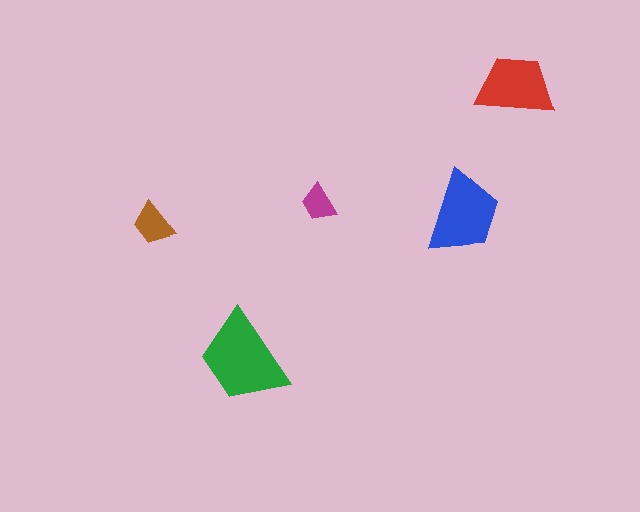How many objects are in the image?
There are 5 objects in the image.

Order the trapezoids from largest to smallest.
the green one, the blue one, the red one, the brown one, the magenta one.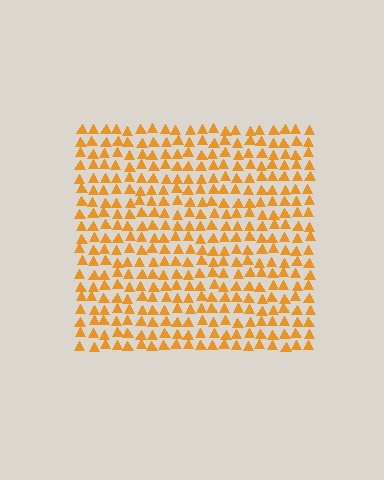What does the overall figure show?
The overall figure shows a square.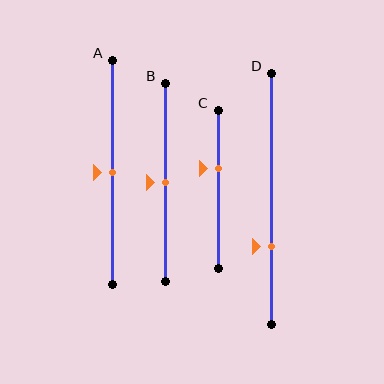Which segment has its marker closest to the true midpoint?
Segment A has its marker closest to the true midpoint.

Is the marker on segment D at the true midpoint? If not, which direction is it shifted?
No, the marker on segment D is shifted downward by about 19% of the segment length.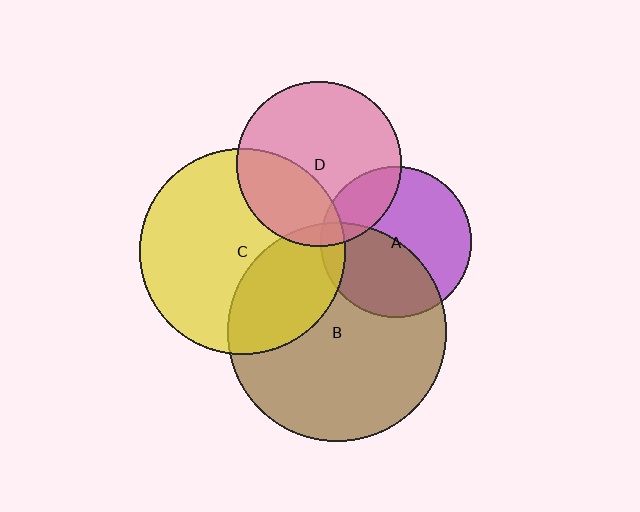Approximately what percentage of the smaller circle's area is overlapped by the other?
Approximately 20%.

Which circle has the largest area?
Circle B (brown).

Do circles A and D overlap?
Yes.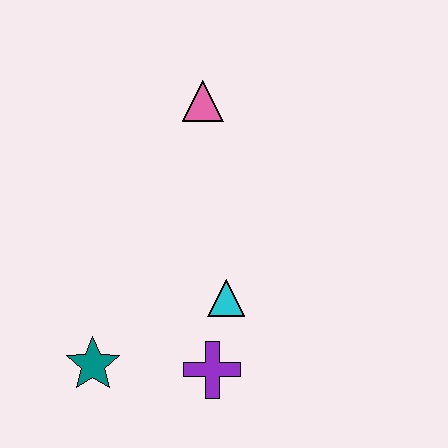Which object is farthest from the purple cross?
The pink triangle is farthest from the purple cross.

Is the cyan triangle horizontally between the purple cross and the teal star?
No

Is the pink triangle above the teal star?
Yes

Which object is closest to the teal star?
The purple cross is closest to the teal star.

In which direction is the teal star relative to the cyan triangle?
The teal star is to the left of the cyan triangle.